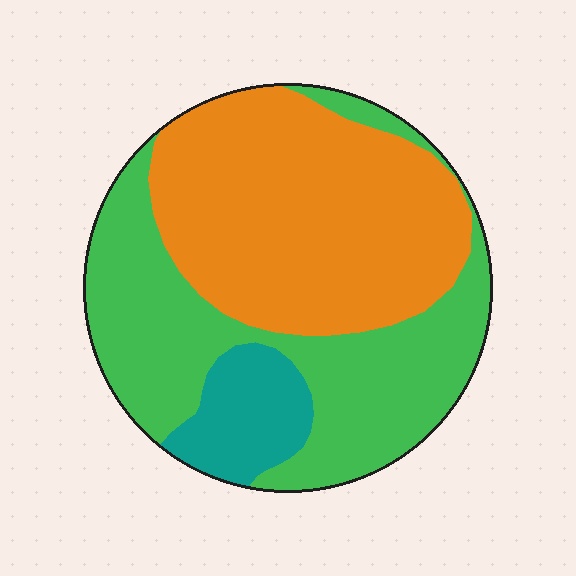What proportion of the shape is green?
Green covers about 45% of the shape.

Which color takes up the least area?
Teal, at roughly 10%.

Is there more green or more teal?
Green.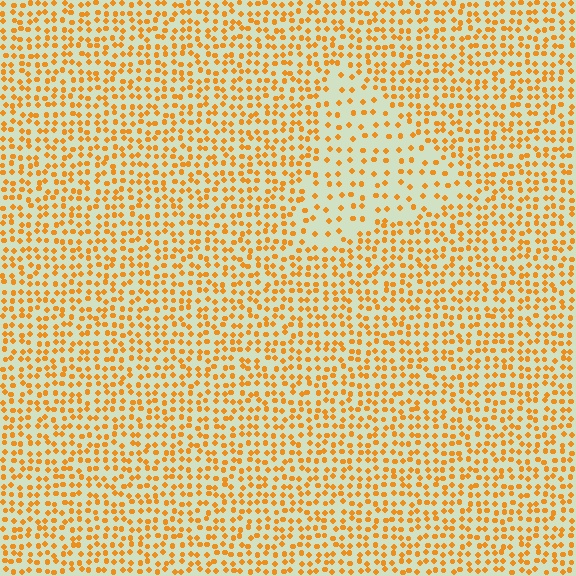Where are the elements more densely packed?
The elements are more densely packed outside the triangle boundary.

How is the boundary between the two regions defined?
The boundary is defined by a change in element density (approximately 2.0x ratio). All elements are the same color, size, and shape.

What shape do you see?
I see a triangle.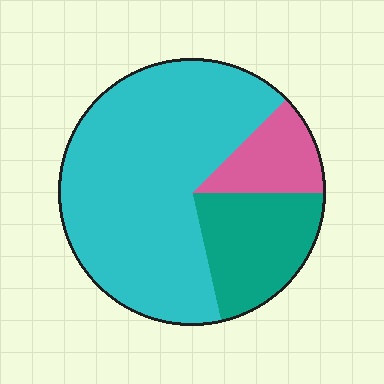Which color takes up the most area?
Cyan, at roughly 65%.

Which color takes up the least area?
Pink, at roughly 10%.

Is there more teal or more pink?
Teal.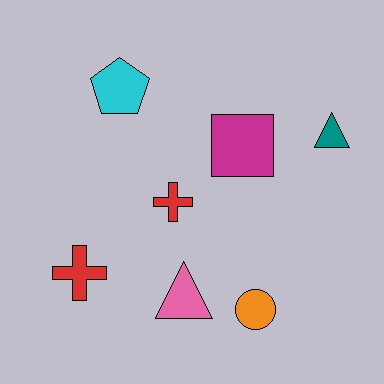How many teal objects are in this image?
There is 1 teal object.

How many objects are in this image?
There are 7 objects.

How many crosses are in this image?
There are 2 crosses.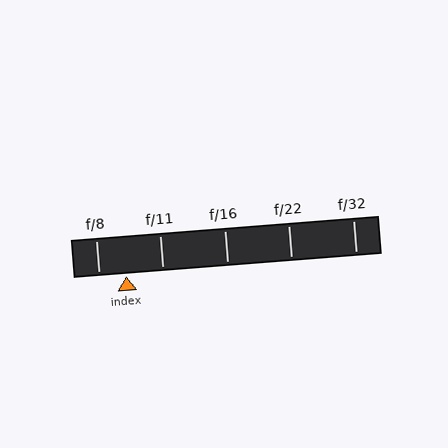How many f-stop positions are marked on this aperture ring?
There are 5 f-stop positions marked.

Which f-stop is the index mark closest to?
The index mark is closest to f/8.